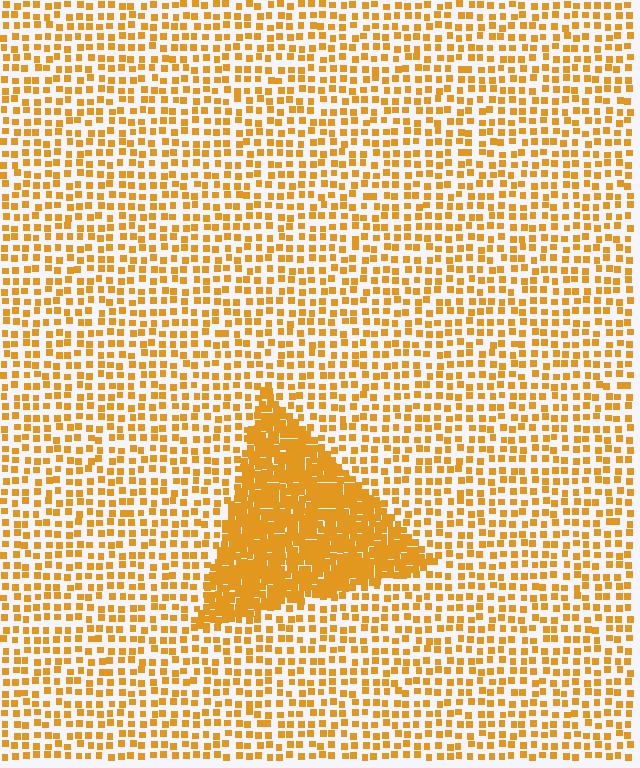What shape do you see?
I see a triangle.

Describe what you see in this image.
The image contains small orange elements arranged at two different densities. A triangle-shaped region is visible where the elements are more densely packed than the surrounding area.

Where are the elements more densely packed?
The elements are more densely packed inside the triangle boundary.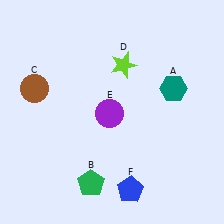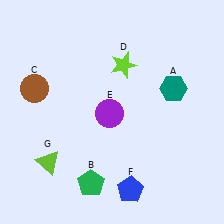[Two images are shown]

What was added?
A lime triangle (G) was added in Image 2.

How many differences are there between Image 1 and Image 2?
There is 1 difference between the two images.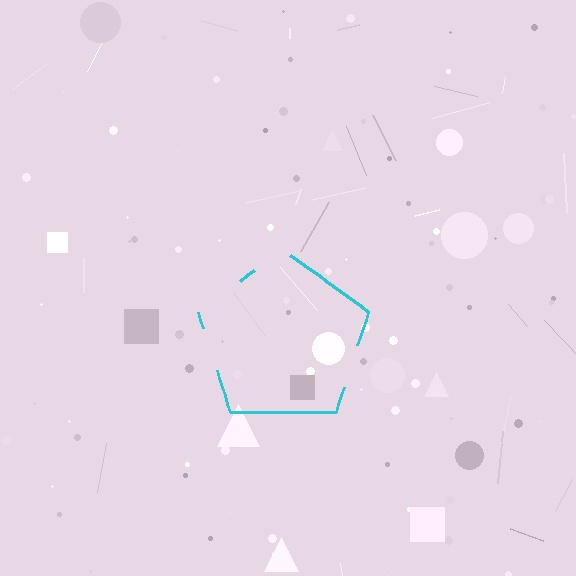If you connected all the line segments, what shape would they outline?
They would outline a pentagon.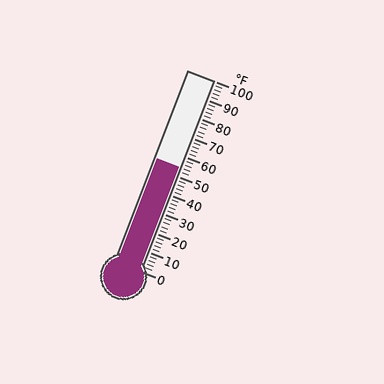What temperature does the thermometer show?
The thermometer shows approximately 54°F.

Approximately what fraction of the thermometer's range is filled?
The thermometer is filled to approximately 55% of its range.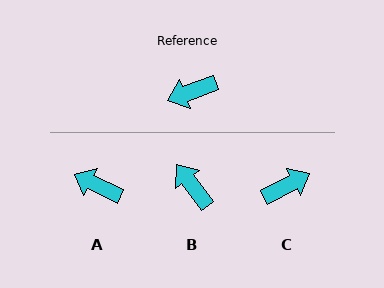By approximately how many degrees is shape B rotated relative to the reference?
Approximately 74 degrees clockwise.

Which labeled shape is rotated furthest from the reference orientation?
C, about 173 degrees away.